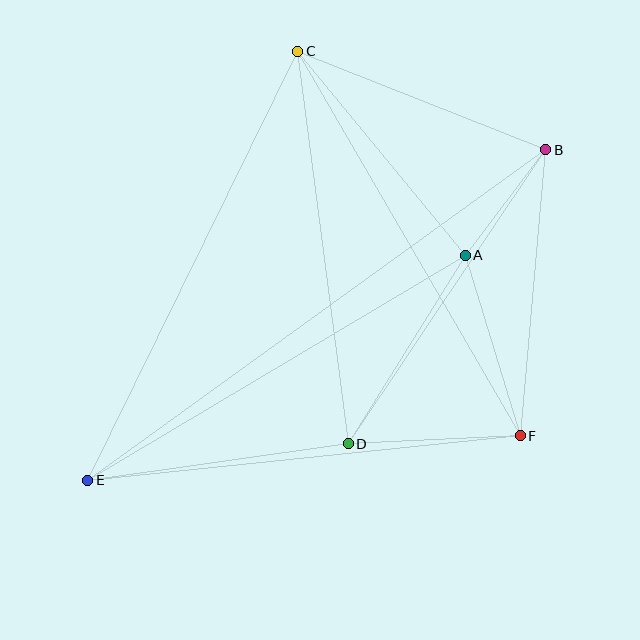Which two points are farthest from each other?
Points B and E are farthest from each other.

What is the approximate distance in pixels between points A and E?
The distance between A and E is approximately 439 pixels.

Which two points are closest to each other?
Points A and B are closest to each other.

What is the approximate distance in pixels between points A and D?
The distance between A and D is approximately 222 pixels.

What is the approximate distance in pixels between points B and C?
The distance between B and C is approximately 267 pixels.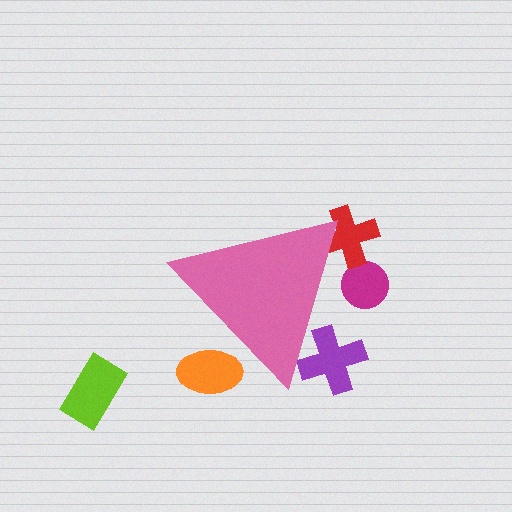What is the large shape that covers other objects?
A pink triangle.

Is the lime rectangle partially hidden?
No, the lime rectangle is fully visible.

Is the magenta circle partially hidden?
Yes, the magenta circle is partially hidden behind the pink triangle.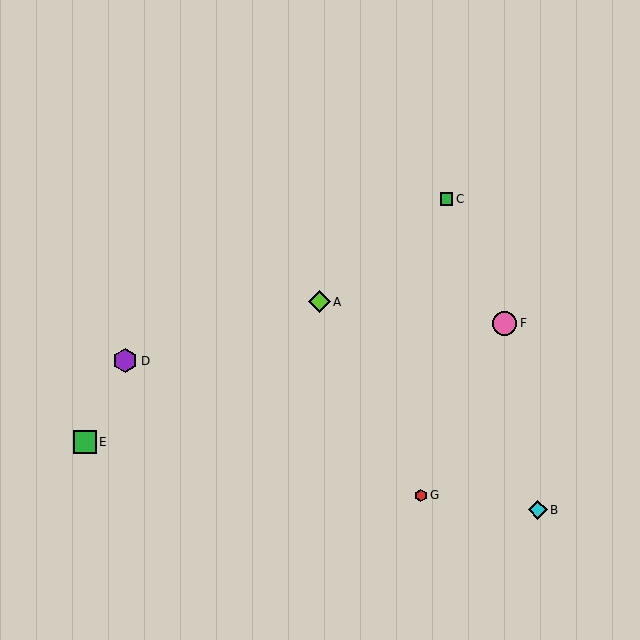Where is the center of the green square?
The center of the green square is at (446, 199).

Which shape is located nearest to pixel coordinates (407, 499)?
The red hexagon (labeled G) at (421, 495) is nearest to that location.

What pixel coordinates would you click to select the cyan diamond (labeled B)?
Click at (538, 510) to select the cyan diamond B.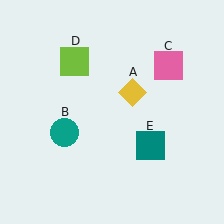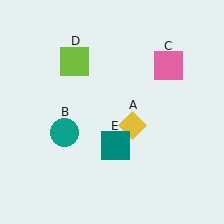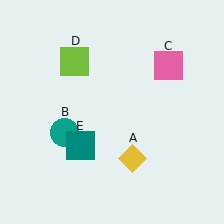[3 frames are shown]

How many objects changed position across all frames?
2 objects changed position: yellow diamond (object A), teal square (object E).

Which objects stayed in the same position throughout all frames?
Teal circle (object B) and pink square (object C) and lime square (object D) remained stationary.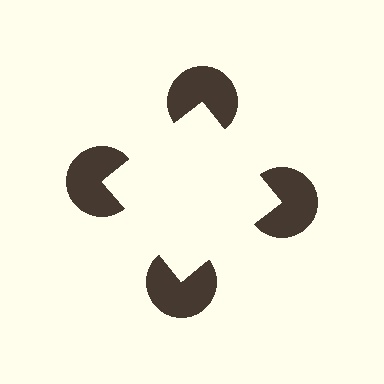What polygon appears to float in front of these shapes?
An illusory square — its edges are inferred from the aligned wedge cuts in the pac-man discs, not physically drawn.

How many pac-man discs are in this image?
There are 4 — one at each vertex of the illusory square.